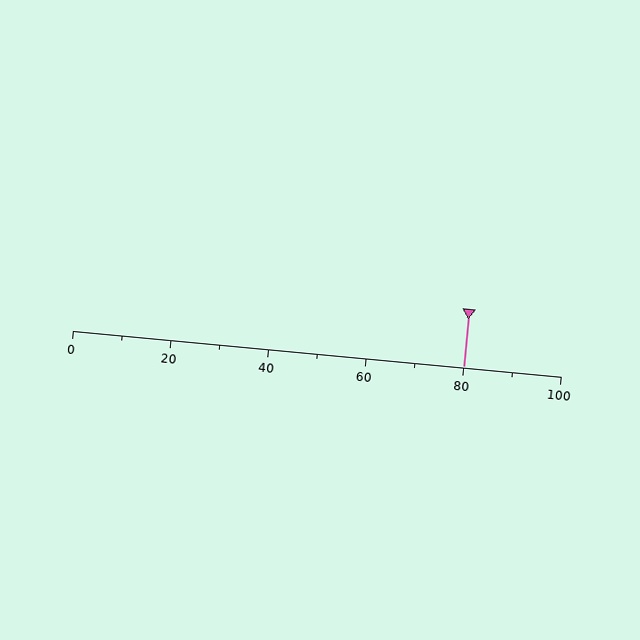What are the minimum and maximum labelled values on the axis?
The axis runs from 0 to 100.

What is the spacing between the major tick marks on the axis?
The major ticks are spaced 20 apart.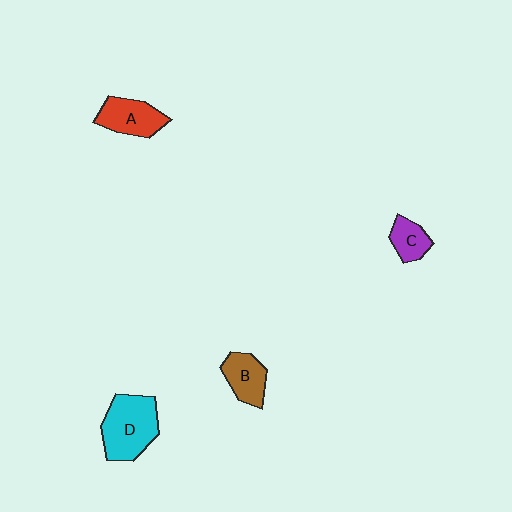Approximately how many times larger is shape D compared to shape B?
Approximately 1.7 times.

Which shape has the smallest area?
Shape C (purple).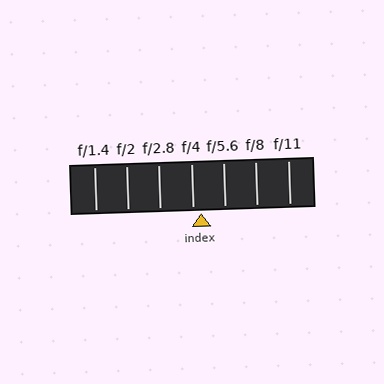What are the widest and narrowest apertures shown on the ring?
The widest aperture shown is f/1.4 and the narrowest is f/11.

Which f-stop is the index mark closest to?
The index mark is closest to f/4.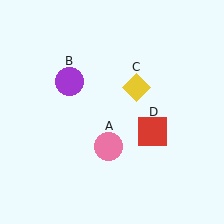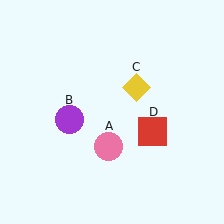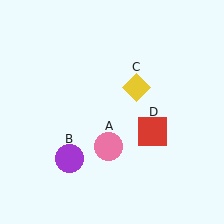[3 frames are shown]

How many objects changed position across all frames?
1 object changed position: purple circle (object B).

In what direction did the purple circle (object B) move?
The purple circle (object B) moved down.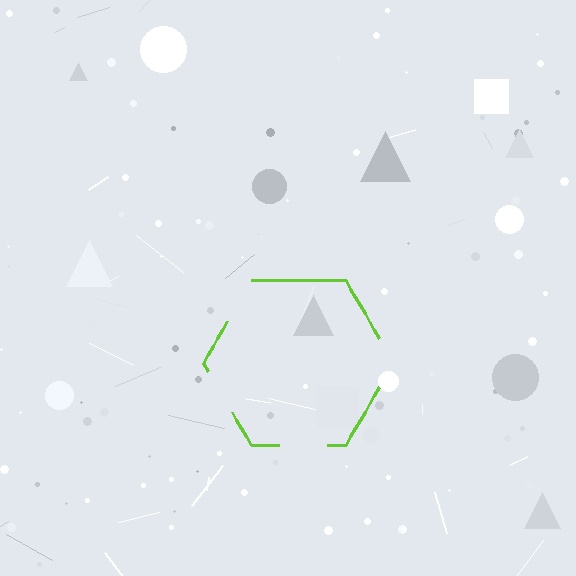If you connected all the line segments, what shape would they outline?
They would outline a hexagon.